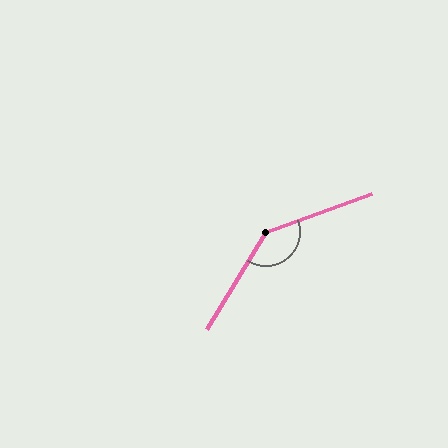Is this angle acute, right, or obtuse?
It is obtuse.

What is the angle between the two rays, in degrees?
Approximately 141 degrees.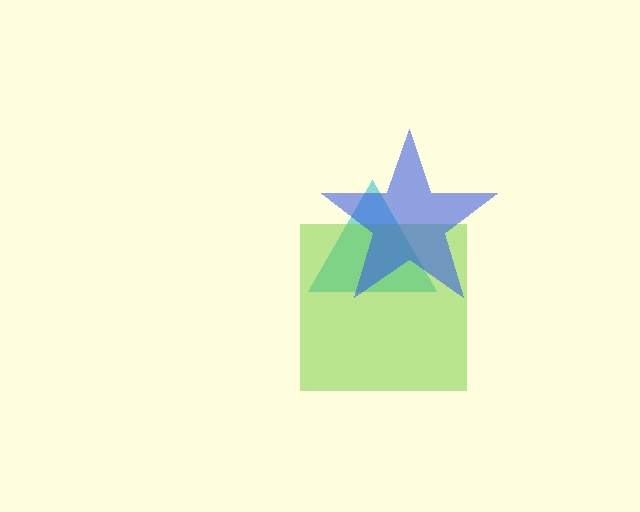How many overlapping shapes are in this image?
There are 3 overlapping shapes in the image.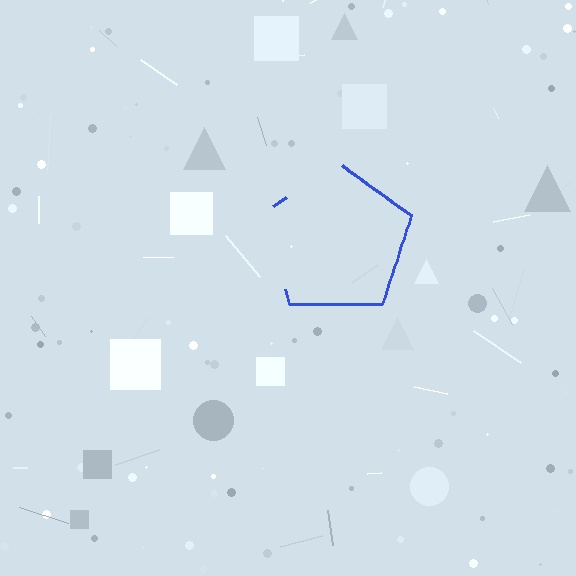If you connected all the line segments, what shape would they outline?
They would outline a pentagon.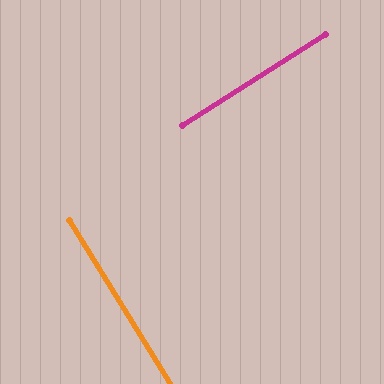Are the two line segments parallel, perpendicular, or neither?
Perpendicular — they meet at approximately 89°.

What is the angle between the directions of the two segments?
Approximately 89 degrees.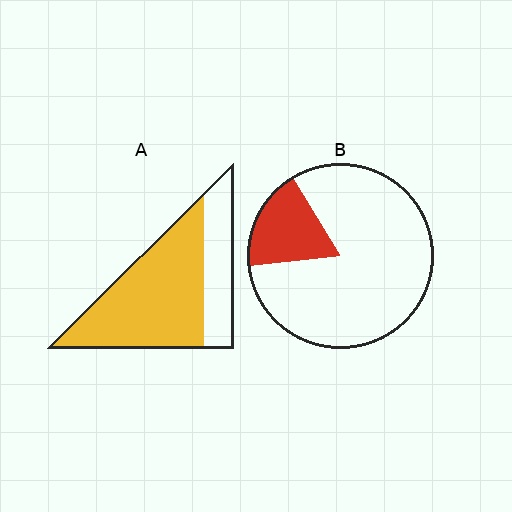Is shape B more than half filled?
No.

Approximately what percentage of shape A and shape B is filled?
A is approximately 70% and B is approximately 20%.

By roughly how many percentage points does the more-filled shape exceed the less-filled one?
By roughly 50 percentage points (A over B).